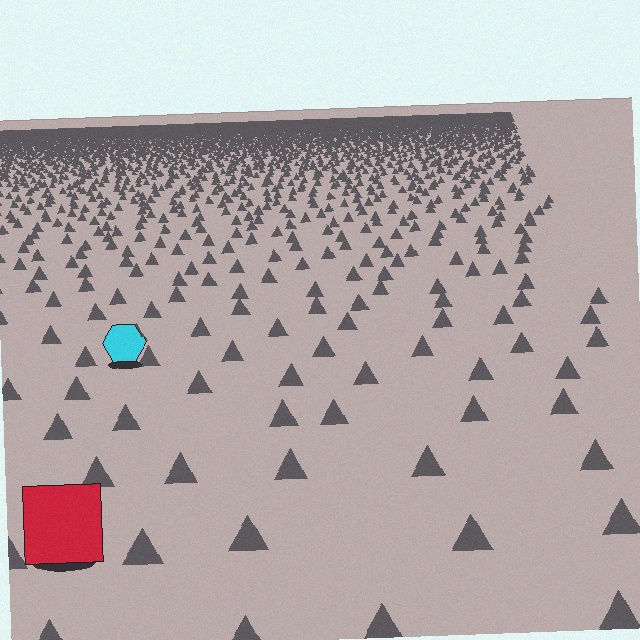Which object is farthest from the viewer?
The cyan hexagon is farthest from the viewer. It appears smaller and the ground texture around it is denser.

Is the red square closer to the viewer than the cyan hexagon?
Yes. The red square is closer — you can tell from the texture gradient: the ground texture is coarser near it.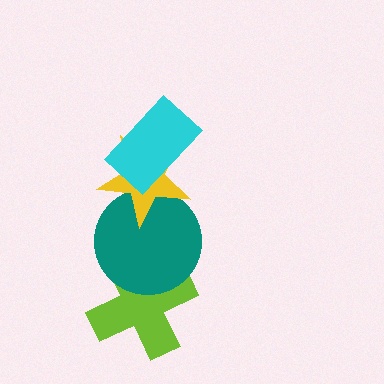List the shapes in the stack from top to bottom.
From top to bottom: the cyan rectangle, the yellow star, the teal circle, the lime cross.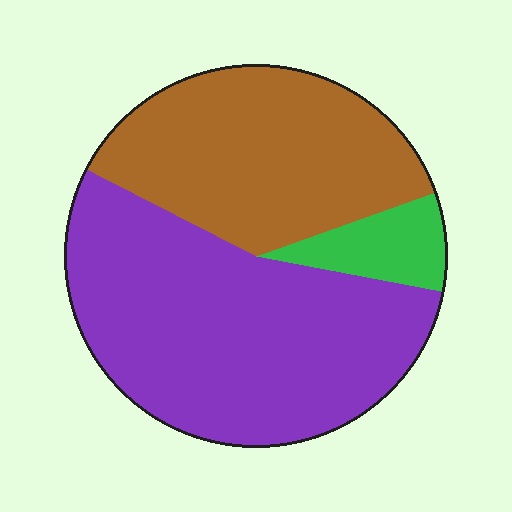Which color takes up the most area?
Purple, at roughly 55%.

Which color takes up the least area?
Green, at roughly 10%.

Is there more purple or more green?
Purple.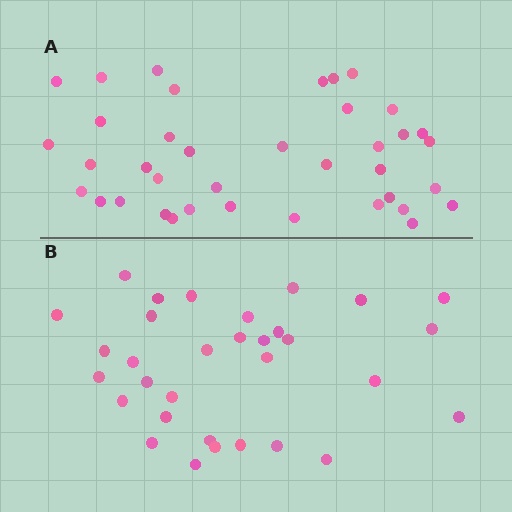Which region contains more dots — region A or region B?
Region A (the top region) has more dots.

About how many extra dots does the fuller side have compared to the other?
Region A has about 6 more dots than region B.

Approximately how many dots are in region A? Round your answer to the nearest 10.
About 40 dots. (The exact count is 38, which rounds to 40.)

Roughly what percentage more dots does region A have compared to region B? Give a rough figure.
About 20% more.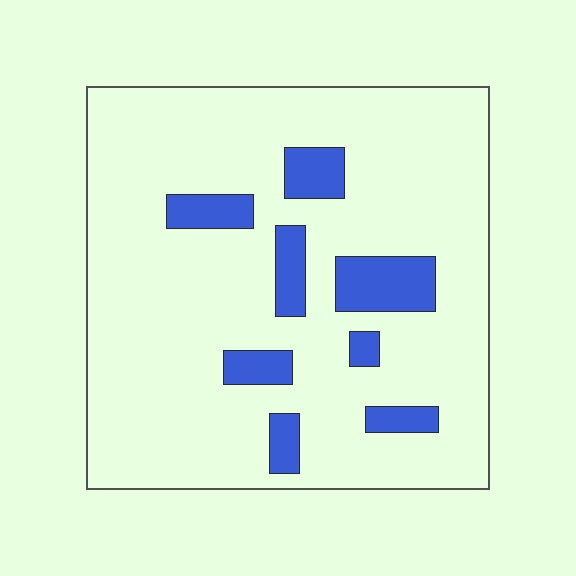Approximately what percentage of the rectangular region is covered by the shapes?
Approximately 15%.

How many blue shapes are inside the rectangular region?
8.